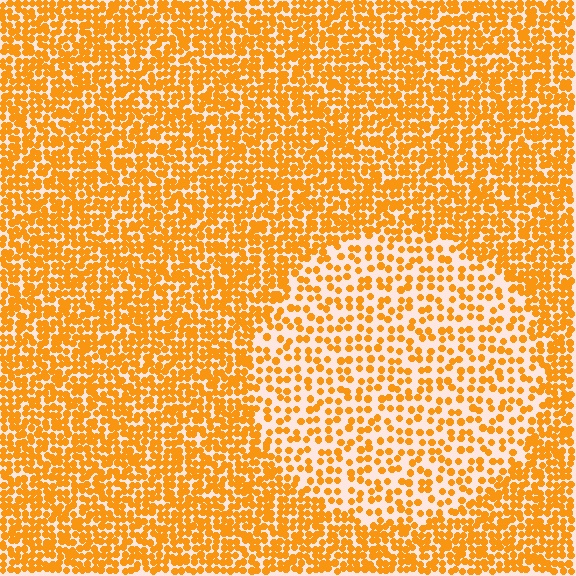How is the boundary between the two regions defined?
The boundary is defined by a change in element density (approximately 2.0x ratio). All elements are the same color, size, and shape.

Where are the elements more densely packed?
The elements are more densely packed outside the circle boundary.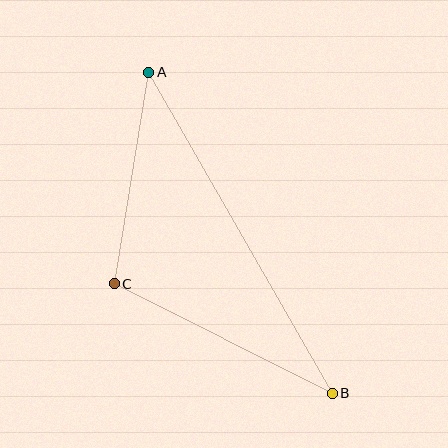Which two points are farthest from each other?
Points A and B are farthest from each other.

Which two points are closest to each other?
Points A and C are closest to each other.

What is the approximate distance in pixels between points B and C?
The distance between B and C is approximately 244 pixels.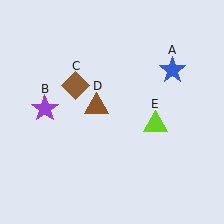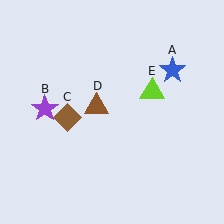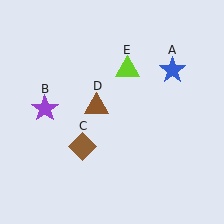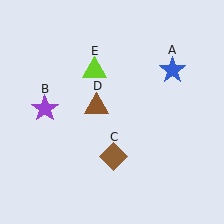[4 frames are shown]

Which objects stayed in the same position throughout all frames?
Blue star (object A) and purple star (object B) and brown triangle (object D) remained stationary.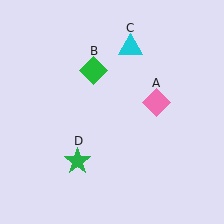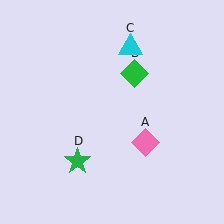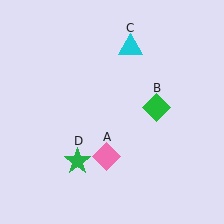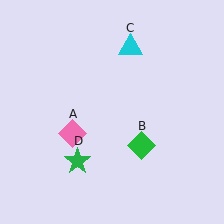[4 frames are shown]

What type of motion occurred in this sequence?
The pink diamond (object A), green diamond (object B) rotated clockwise around the center of the scene.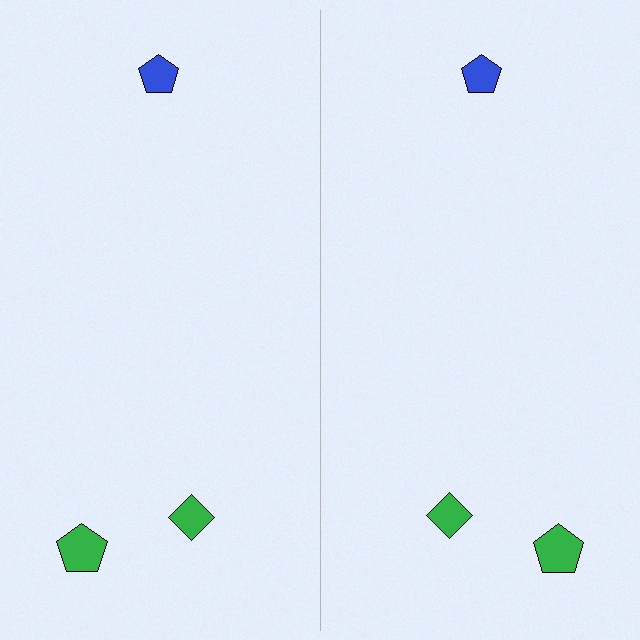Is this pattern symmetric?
Yes, this pattern has bilateral (reflection) symmetry.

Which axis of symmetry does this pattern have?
The pattern has a vertical axis of symmetry running through the center of the image.